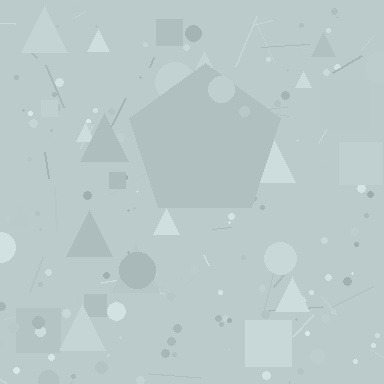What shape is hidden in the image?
A pentagon is hidden in the image.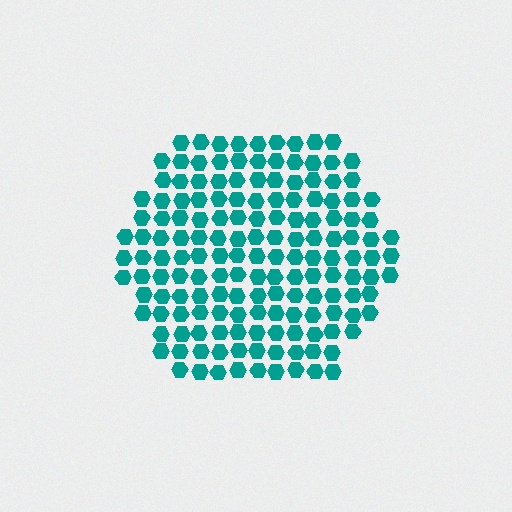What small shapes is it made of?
It is made of small hexagons.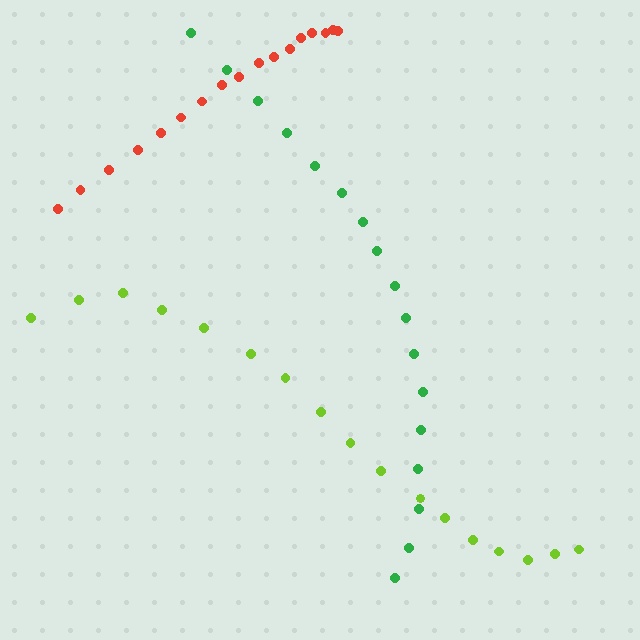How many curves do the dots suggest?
There are 3 distinct paths.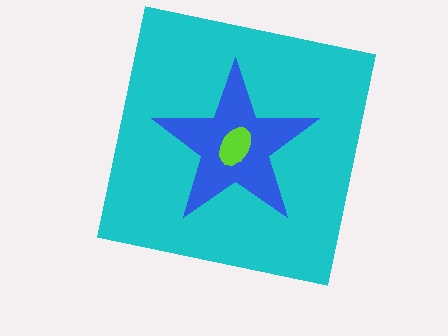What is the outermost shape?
The cyan square.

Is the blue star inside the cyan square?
Yes.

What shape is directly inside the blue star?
The lime ellipse.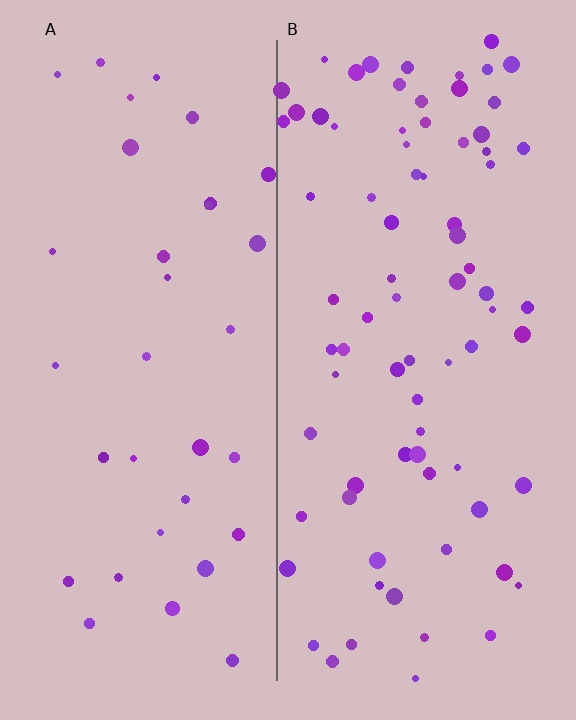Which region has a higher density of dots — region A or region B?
B (the right).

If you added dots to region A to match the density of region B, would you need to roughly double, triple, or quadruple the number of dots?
Approximately double.